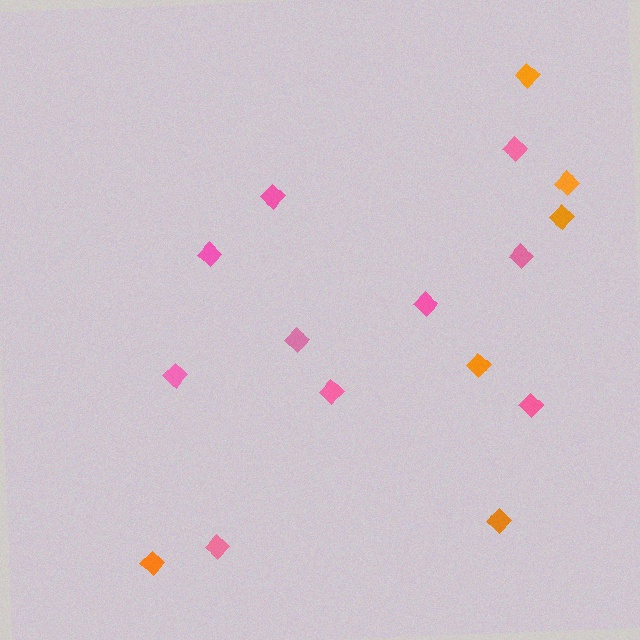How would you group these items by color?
There are 2 groups: one group of orange diamonds (6) and one group of pink diamonds (10).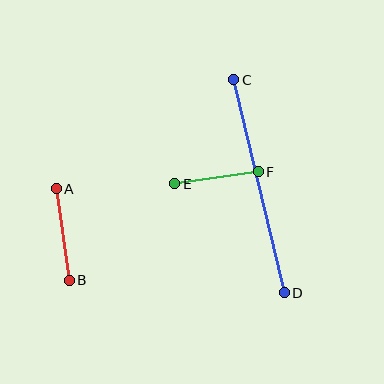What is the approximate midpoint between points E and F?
The midpoint is at approximately (217, 178) pixels.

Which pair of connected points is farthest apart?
Points C and D are farthest apart.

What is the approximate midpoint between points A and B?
The midpoint is at approximately (63, 234) pixels.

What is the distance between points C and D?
The distance is approximately 219 pixels.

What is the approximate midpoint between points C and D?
The midpoint is at approximately (259, 186) pixels.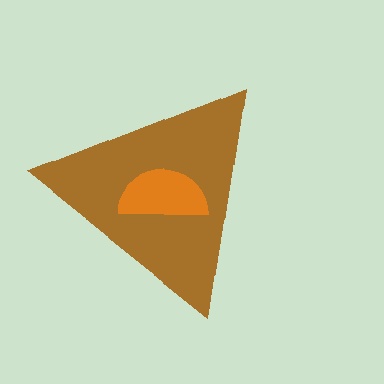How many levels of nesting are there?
2.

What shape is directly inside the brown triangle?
The orange semicircle.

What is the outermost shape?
The brown triangle.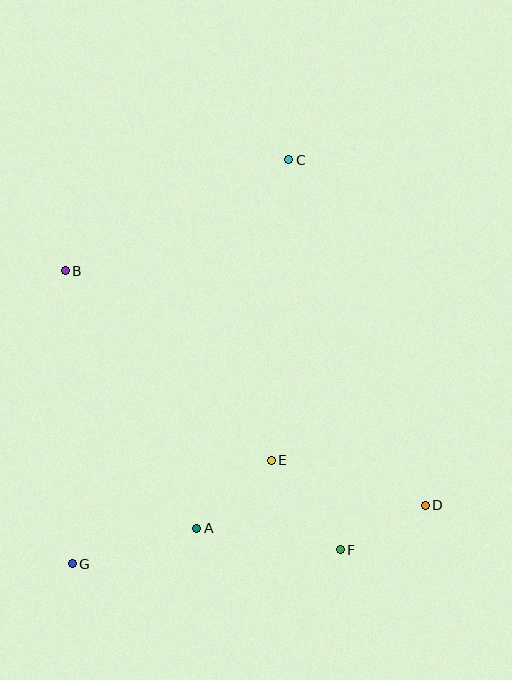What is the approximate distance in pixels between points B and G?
The distance between B and G is approximately 293 pixels.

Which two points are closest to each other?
Points D and F are closest to each other.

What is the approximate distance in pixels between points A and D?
The distance between A and D is approximately 230 pixels.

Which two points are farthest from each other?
Points C and G are farthest from each other.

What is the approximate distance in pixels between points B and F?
The distance between B and F is approximately 392 pixels.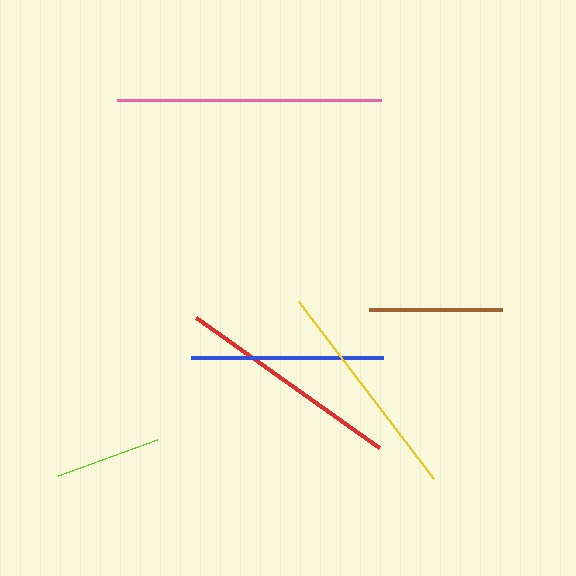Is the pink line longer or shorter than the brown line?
The pink line is longer than the brown line.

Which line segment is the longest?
The pink line is the longest at approximately 264 pixels.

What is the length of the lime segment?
The lime segment is approximately 106 pixels long.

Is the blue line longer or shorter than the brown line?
The blue line is longer than the brown line.